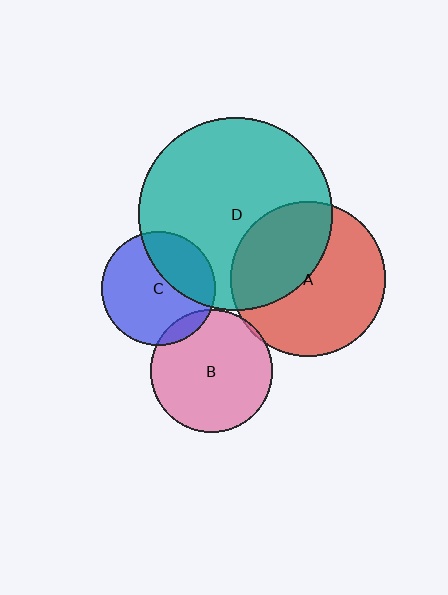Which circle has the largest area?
Circle D (teal).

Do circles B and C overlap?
Yes.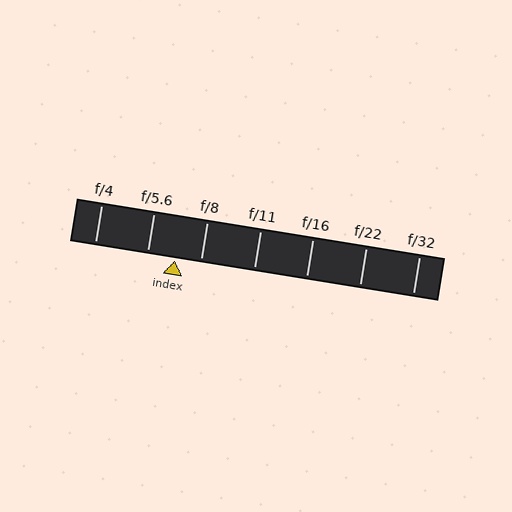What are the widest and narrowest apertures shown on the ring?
The widest aperture shown is f/4 and the narrowest is f/32.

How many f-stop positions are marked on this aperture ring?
There are 7 f-stop positions marked.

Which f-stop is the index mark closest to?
The index mark is closest to f/8.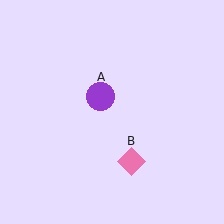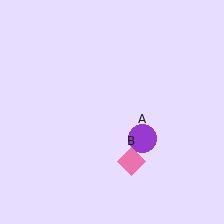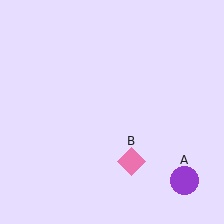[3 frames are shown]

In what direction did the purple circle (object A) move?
The purple circle (object A) moved down and to the right.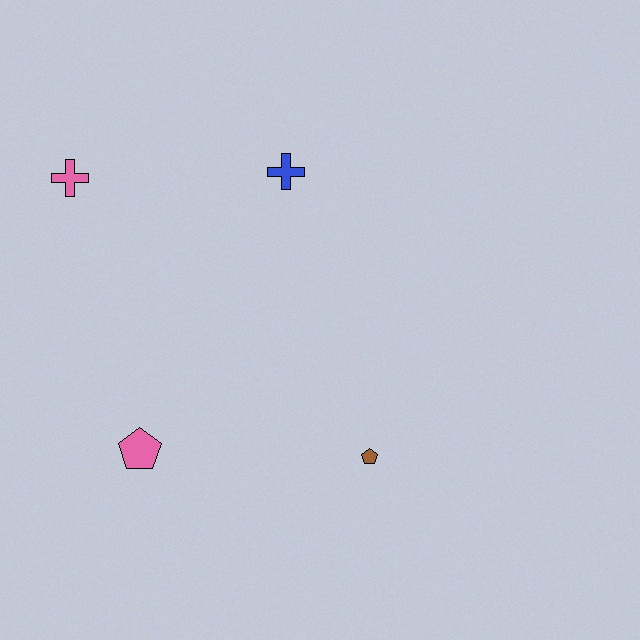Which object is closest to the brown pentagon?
The pink pentagon is closest to the brown pentagon.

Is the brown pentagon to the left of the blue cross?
No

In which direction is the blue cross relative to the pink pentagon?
The blue cross is above the pink pentagon.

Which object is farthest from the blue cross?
The pink pentagon is farthest from the blue cross.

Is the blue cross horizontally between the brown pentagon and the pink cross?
Yes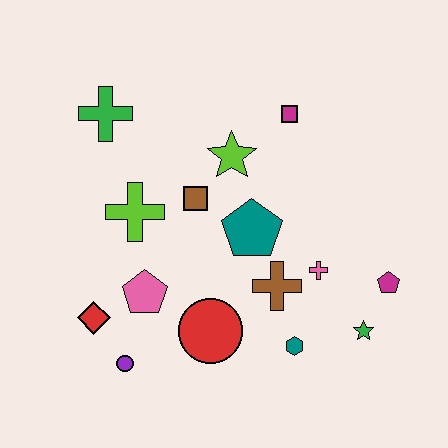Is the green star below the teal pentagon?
Yes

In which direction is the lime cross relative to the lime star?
The lime cross is to the left of the lime star.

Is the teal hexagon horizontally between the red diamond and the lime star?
No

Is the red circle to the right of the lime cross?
Yes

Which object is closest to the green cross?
The lime cross is closest to the green cross.